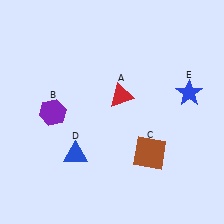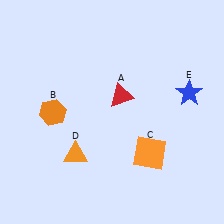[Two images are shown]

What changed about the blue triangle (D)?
In Image 1, D is blue. In Image 2, it changed to orange.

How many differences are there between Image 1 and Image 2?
There are 3 differences between the two images.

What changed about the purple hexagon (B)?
In Image 1, B is purple. In Image 2, it changed to orange.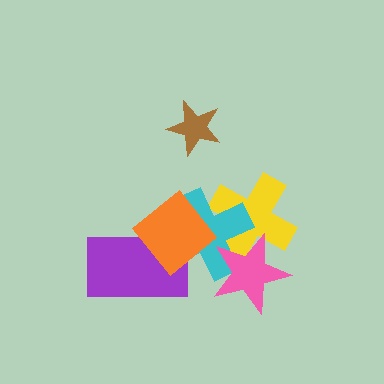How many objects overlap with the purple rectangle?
2 objects overlap with the purple rectangle.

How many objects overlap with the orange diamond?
2 objects overlap with the orange diamond.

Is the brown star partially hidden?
No, no other shape covers it.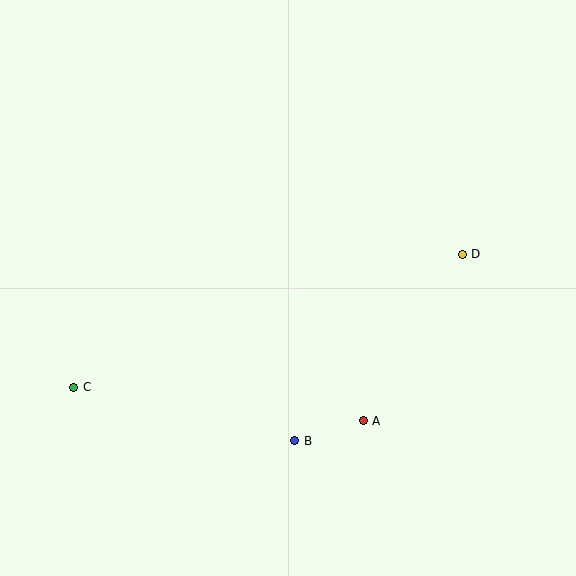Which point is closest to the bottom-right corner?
Point A is closest to the bottom-right corner.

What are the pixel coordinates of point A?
Point A is at (363, 421).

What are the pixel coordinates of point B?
Point B is at (295, 441).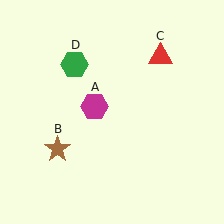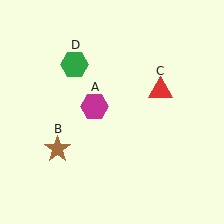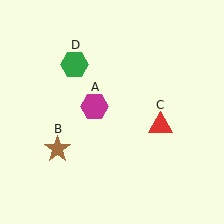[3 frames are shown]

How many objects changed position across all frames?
1 object changed position: red triangle (object C).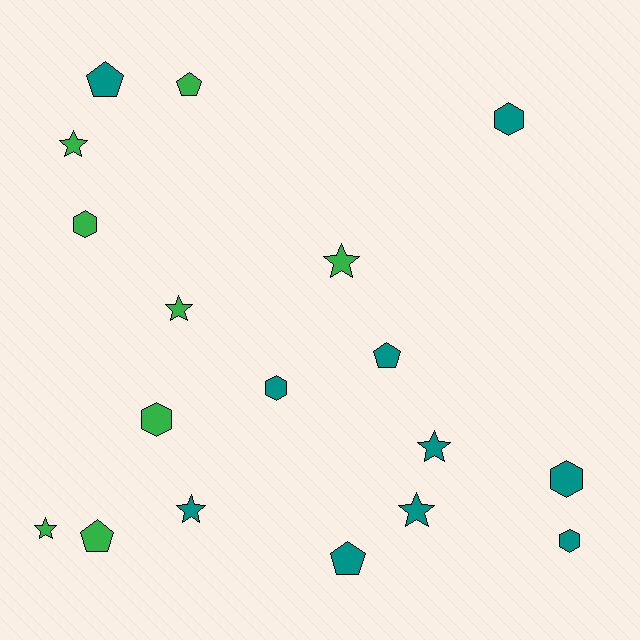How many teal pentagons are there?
There are 3 teal pentagons.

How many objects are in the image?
There are 18 objects.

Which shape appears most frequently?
Star, with 7 objects.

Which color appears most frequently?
Teal, with 10 objects.